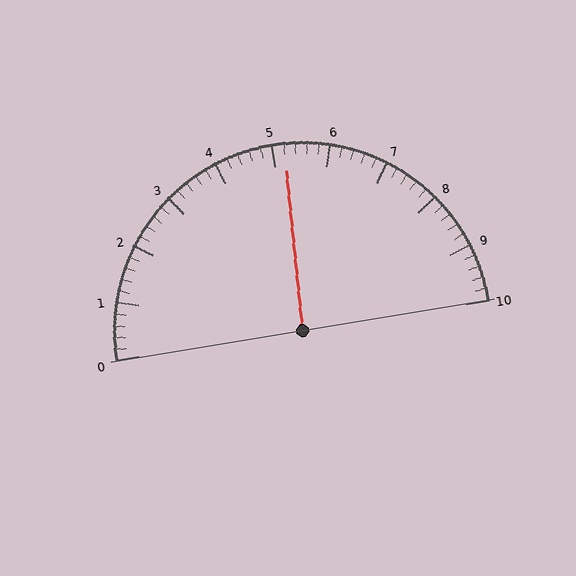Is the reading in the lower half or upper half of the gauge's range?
The reading is in the upper half of the range (0 to 10).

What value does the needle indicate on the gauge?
The needle indicates approximately 5.2.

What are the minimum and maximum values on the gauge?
The gauge ranges from 0 to 10.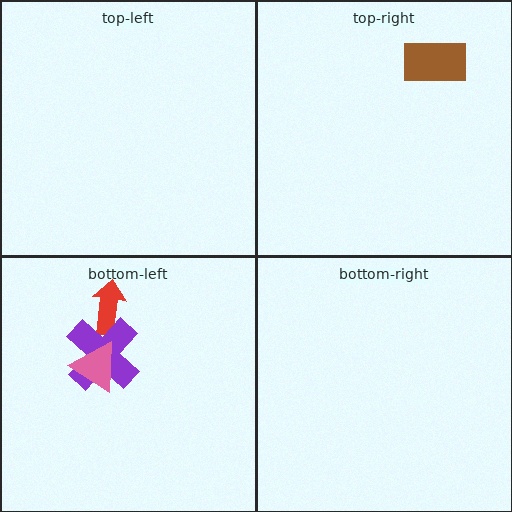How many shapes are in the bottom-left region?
3.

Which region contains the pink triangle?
The bottom-left region.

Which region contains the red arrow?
The bottom-left region.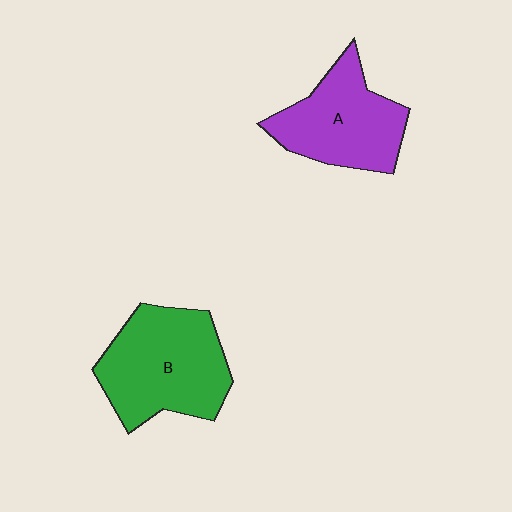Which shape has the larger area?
Shape B (green).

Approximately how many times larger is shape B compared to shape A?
Approximately 1.2 times.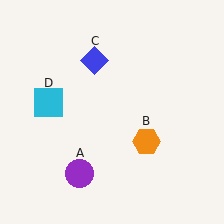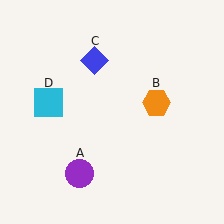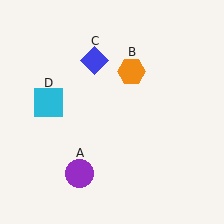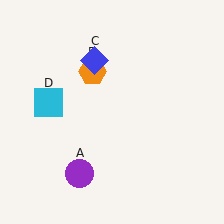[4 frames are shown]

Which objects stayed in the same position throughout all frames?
Purple circle (object A) and blue diamond (object C) and cyan square (object D) remained stationary.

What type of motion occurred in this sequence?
The orange hexagon (object B) rotated counterclockwise around the center of the scene.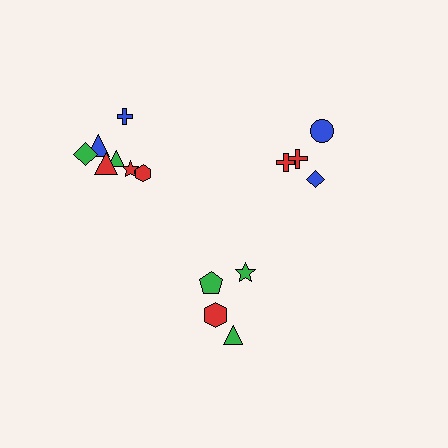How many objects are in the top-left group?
There are 7 objects.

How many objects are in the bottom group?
There are 4 objects.